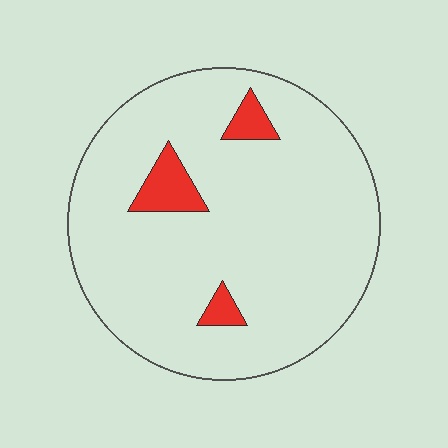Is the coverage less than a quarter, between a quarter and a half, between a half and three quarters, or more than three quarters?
Less than a quarter.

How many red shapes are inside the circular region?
3.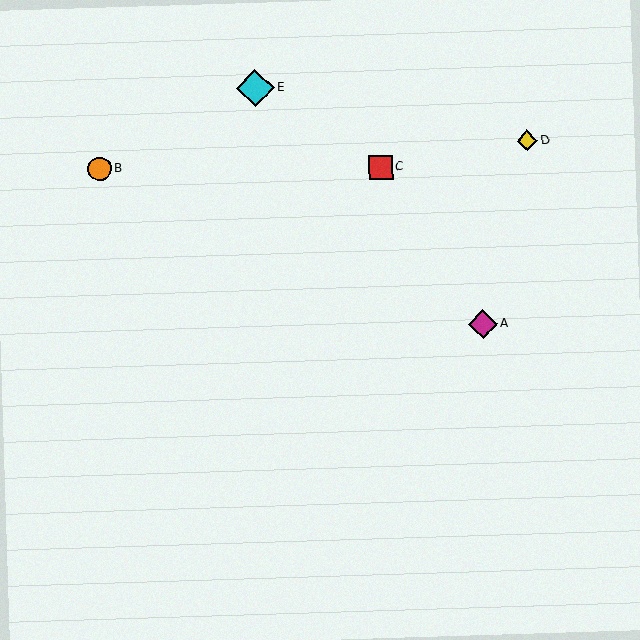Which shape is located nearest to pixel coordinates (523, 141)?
The yellow diamond (labeled D) at (527, 141) is nearest to that location.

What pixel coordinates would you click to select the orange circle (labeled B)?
Click at (100, 169) to select the orange circle B.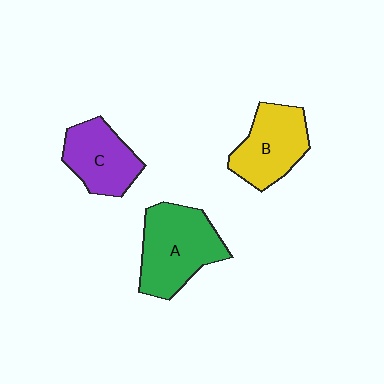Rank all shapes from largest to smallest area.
From largest to smallest: A (green), B (yellow), C (purple).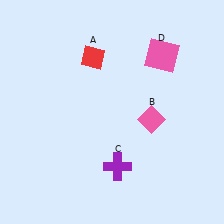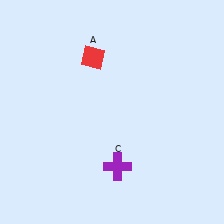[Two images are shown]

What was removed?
The pink diamond (B), the pink square (D) were removed in Image 2.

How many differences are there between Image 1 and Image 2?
There are 2 differences between the two images.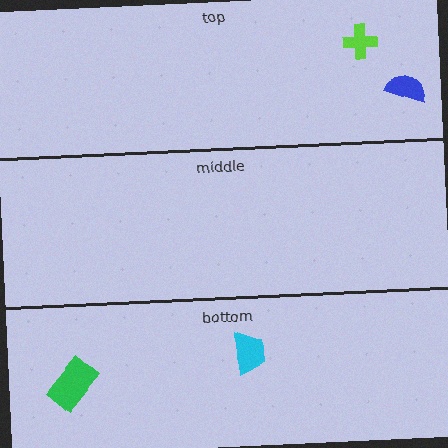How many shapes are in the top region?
2.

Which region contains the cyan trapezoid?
The bottom region.